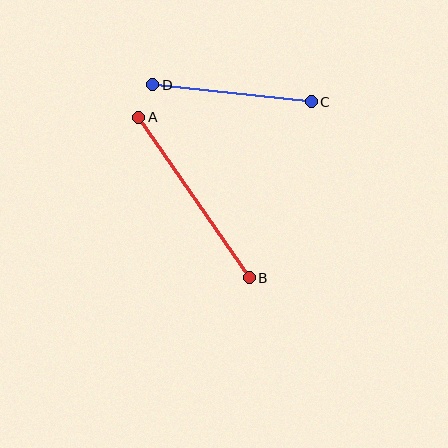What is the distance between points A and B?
The distance is approximately 195 pixels.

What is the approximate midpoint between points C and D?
The midpoint is at approximately (232, 93) pixels.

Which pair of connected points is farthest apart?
Points A and B are farthest apart.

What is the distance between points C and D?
The distance is approximately 159 pixels.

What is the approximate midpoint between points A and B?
The midpoint is at approximately (194, 197) pixels.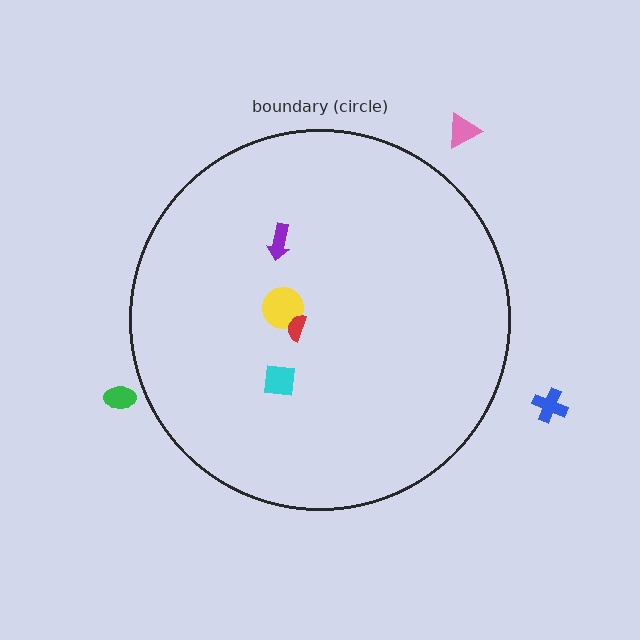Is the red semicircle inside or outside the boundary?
Inside.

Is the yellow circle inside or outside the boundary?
Inside.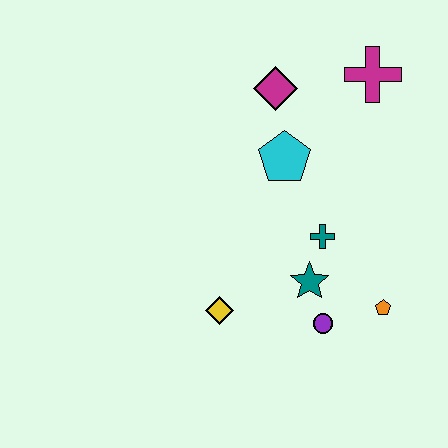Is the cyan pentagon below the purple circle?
No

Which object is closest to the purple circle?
The teal star is closest to the purple circle.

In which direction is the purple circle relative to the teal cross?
The purple circle is below the teal cross.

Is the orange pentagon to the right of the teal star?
Yes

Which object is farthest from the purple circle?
The magenta cross is farthest from the purple circle.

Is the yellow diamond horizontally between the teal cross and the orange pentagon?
No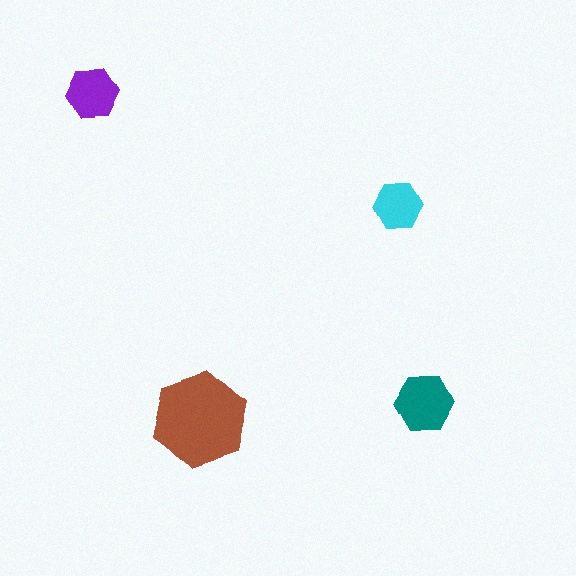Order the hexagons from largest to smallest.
the brown one, the teal one, the purple one, the cyan one.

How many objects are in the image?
There are 4 objects in the image.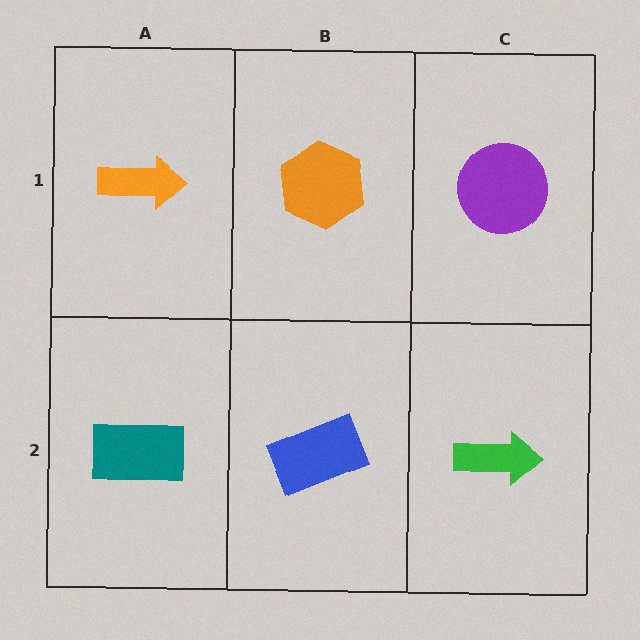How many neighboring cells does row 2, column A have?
2.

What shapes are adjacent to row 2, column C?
A purple circle (row 1, column C), a blue rectangle (row 2, column B).